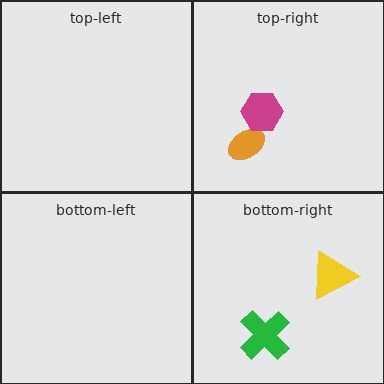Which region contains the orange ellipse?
The top-right region.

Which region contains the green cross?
The bottom-right region.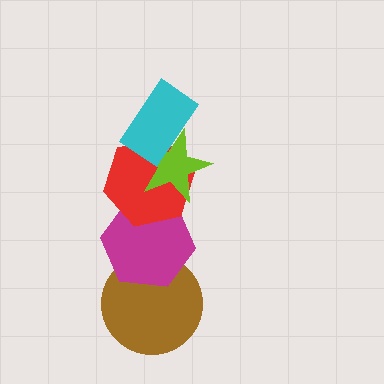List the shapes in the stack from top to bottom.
From top to bottom: the cyan rectangle, the lime star, the red hexagon, the magenta hexagon, the brown circle.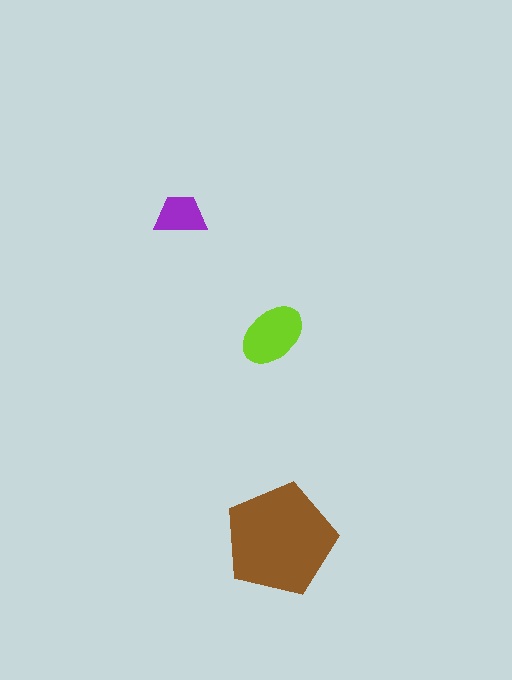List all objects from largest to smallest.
The brown pentagon, the lime ellipse, the purple trapezoid.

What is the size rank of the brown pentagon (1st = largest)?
1st.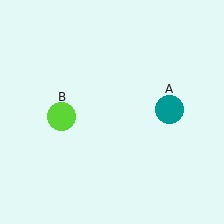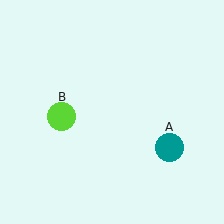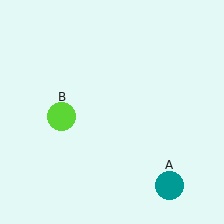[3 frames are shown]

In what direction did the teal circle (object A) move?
The teal circle (object A) moved down.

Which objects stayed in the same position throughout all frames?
Lime circle (object B) remained stationary.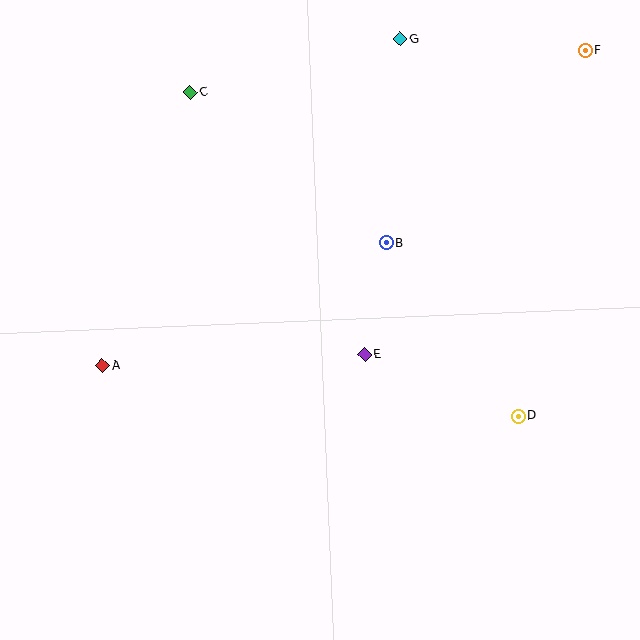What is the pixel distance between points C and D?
The distance between C and D is 461 pixels.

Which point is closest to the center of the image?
Point E at (365, 354) is closest to the center.